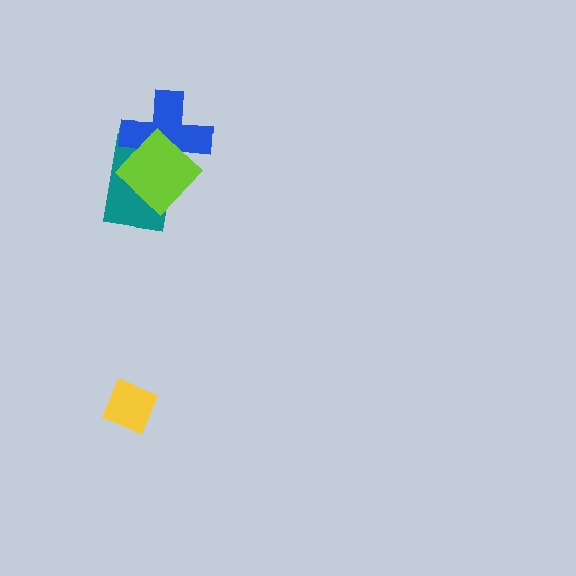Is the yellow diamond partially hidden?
No, no other shape covers it.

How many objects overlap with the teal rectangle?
2 objects overlap with the teal rectangle.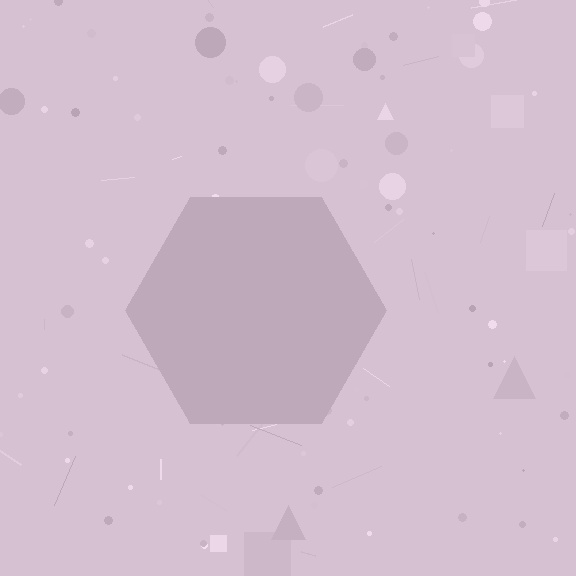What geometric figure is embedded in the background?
A hexagon is embedded in the background.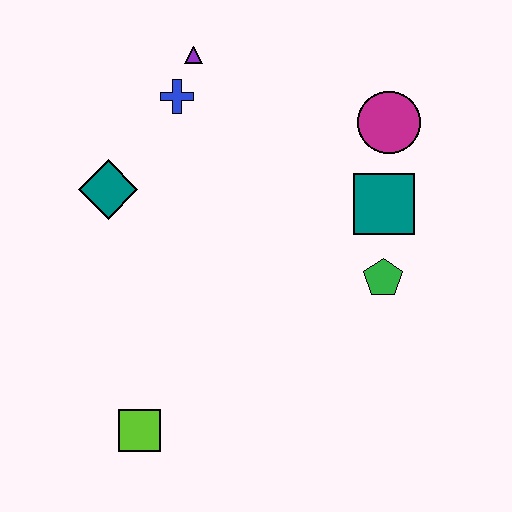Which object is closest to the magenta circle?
The teal square is closest to the magenta circle.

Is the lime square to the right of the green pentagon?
No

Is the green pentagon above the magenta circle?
No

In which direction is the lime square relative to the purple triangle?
The lime square is below the purple triangle.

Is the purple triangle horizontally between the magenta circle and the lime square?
Yes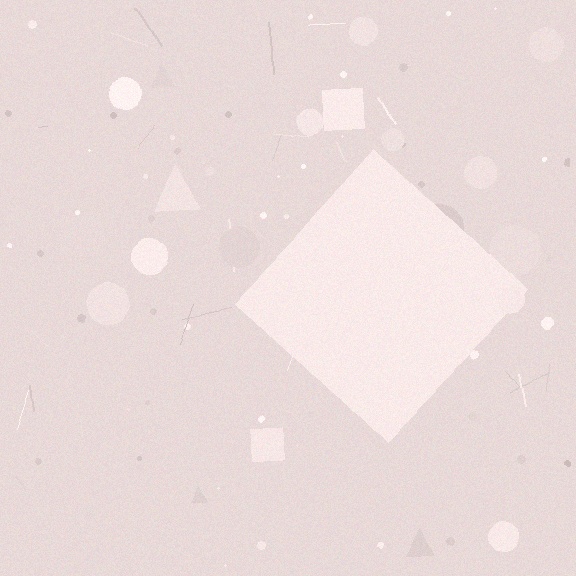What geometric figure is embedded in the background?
A diamond is embedded in the background.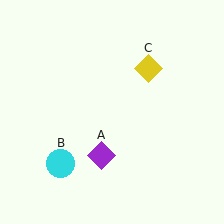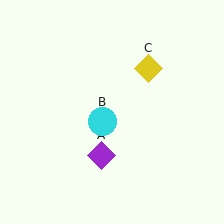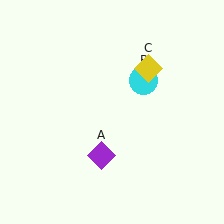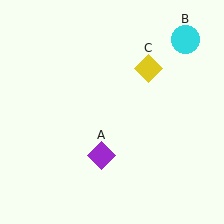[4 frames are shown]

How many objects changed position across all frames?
1 object changed position: cyan circle (object B).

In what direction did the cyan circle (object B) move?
The cyan circle (object B) moved up and to the right.